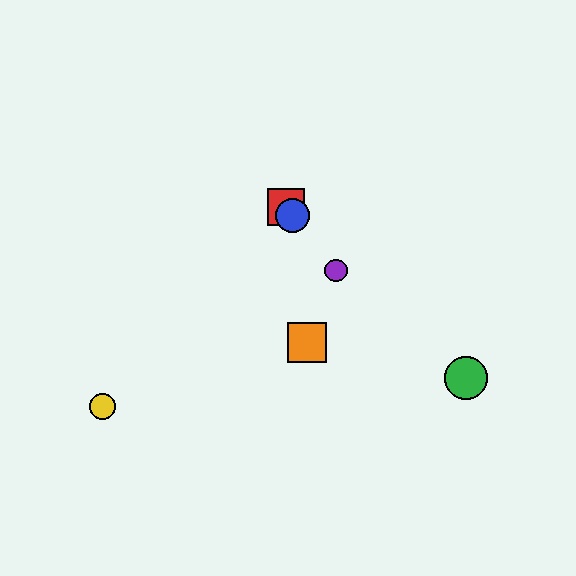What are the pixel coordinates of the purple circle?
The purple circle is at (336, 271).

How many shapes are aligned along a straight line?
3 shapes (the red square, the blue circle, the purple circle) are aligned along a straight line.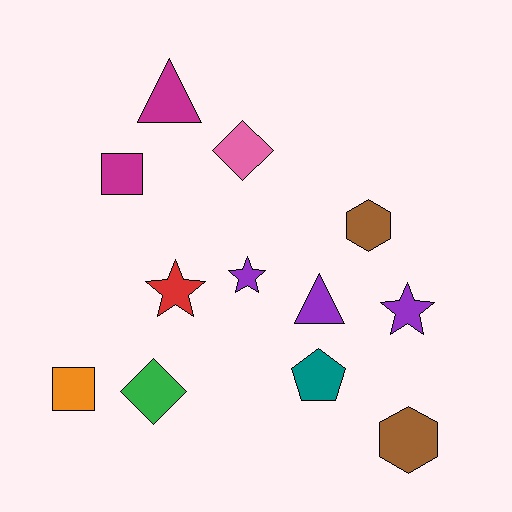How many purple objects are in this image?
There are 3 purple objects.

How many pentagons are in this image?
There is 1 pentagon.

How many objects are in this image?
There are 12 objects.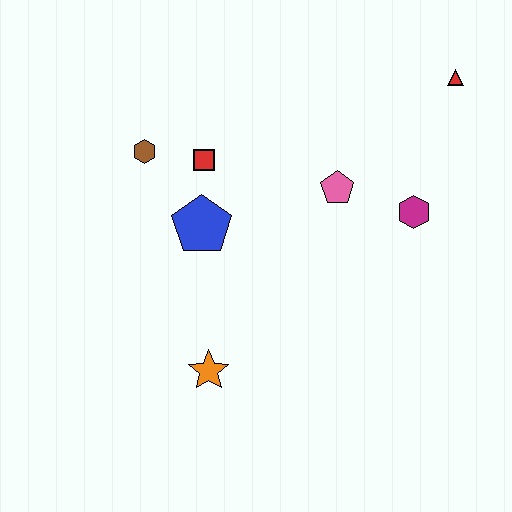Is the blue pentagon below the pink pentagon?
Yes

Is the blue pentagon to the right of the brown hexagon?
Yes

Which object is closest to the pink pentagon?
The magenta hexagon is closest to the pink pentagon.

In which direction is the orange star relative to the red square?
The orange star is below the red square.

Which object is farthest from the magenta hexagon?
The brown hexagon is farthest from the magenta hexagon.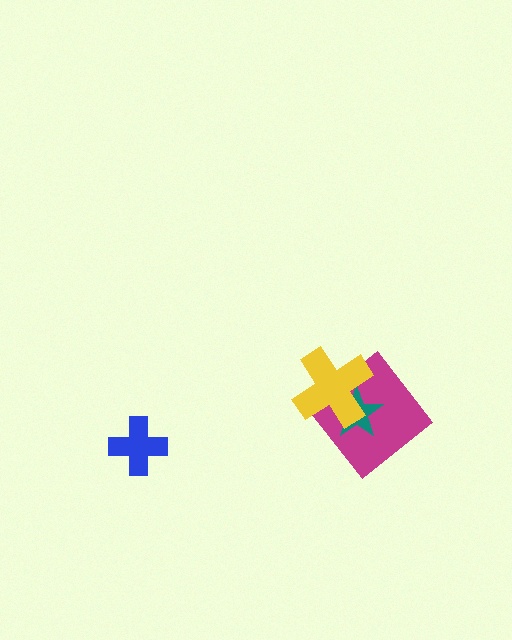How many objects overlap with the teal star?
2 objects overlap with the teal star.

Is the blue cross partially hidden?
No, no other shape covers it.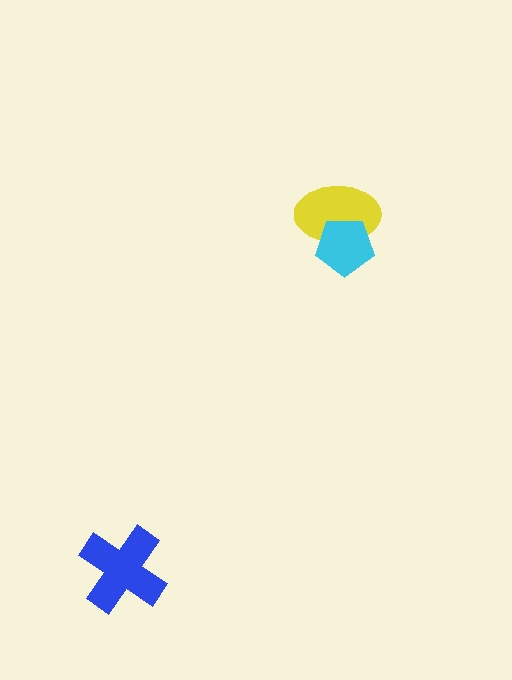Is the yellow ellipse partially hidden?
Yes, it is partially covered by another shape.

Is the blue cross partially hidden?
No, no other shape covers it.